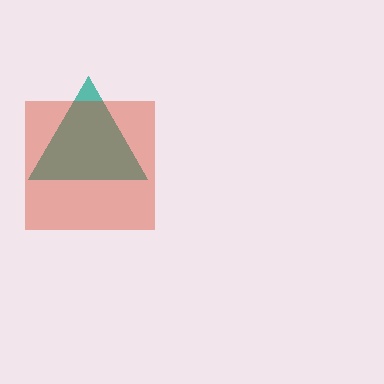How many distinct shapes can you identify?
There are 2 distinct shapes: a teal triangle, a red square.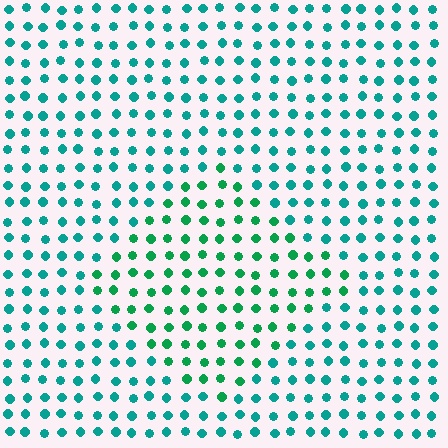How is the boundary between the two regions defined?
The boundary is defined purely by a slight shift in hue (about 29 degrees). Spacing, size, and orientation are identical on both sides.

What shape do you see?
I see a diamond.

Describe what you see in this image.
The image is filled with small teal elements in a uniform arrangement. A diamond-shaped region is visible where the elements are tinted to a slightly different hue, forming a subtle color boundary.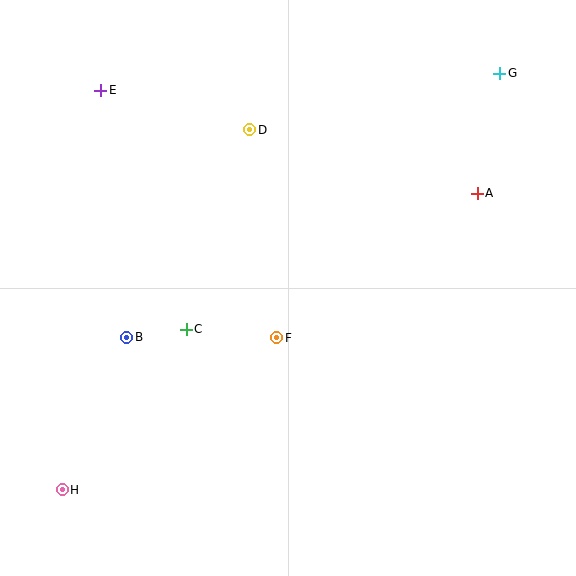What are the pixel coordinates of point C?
Point C is at (186, 329).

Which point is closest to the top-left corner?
Point E is closest to the top-left corner.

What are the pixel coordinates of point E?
Point E is at (101, 90).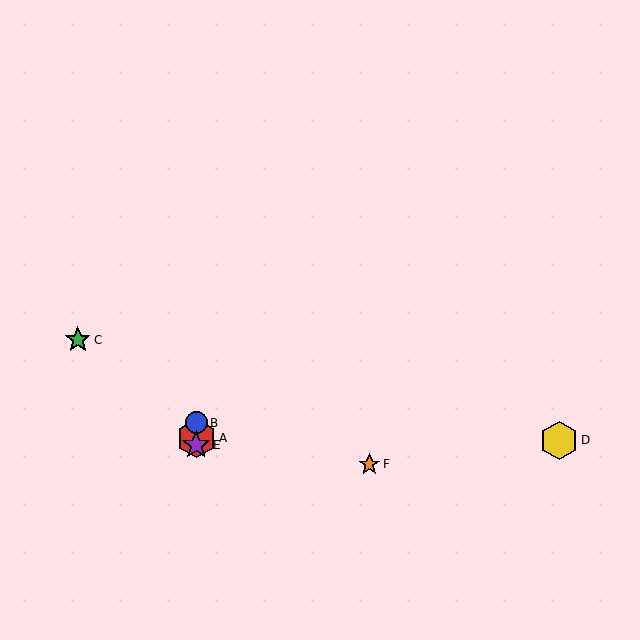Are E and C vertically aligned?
No, E is at x≈196 and C is at x≈78.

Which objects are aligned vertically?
Objects A, B, E are aligned vertically.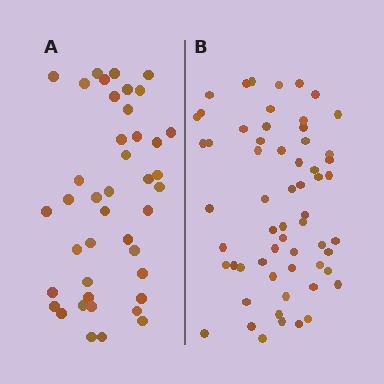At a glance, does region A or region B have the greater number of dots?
Region B (the right region) has more dots.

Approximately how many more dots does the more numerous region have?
Region B has approximately 20 more dots than region A.